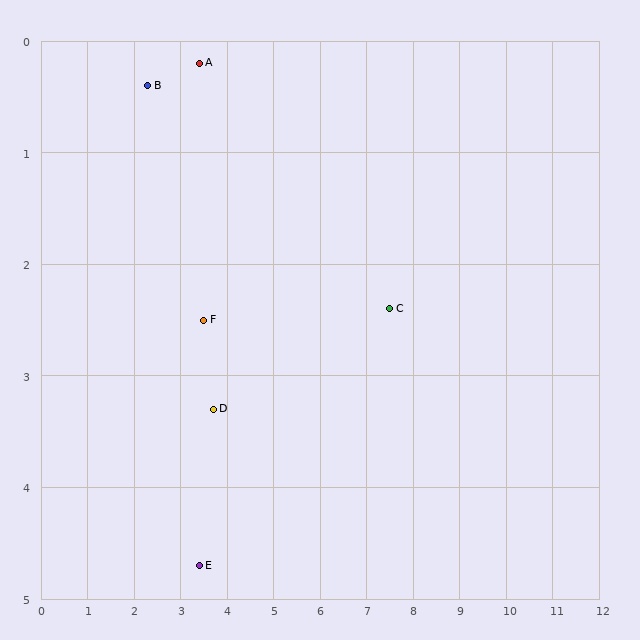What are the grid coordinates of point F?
Point F is at approximately (3.5, 2.5).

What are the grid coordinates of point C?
Point C is at approximately (7.5, 2.4).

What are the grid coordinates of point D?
Point D is at approximately (3.7, 3.3).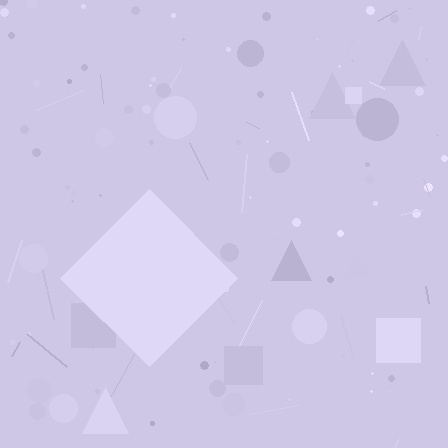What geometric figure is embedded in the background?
A diamond is embedded in the background.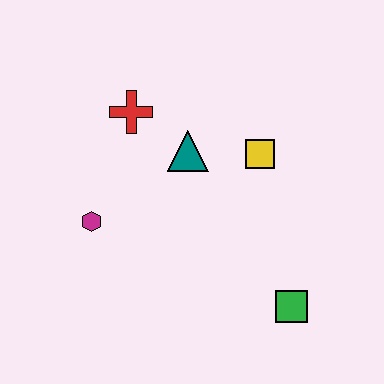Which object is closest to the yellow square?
The teal triangle is closest to the yellow square.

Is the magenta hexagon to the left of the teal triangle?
Yes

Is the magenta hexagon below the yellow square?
Yes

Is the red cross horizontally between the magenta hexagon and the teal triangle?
Yes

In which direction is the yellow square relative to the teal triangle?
The yellow square is to the right of the teal triangle.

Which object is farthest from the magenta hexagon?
The green square is farthest from the magenta hexagon.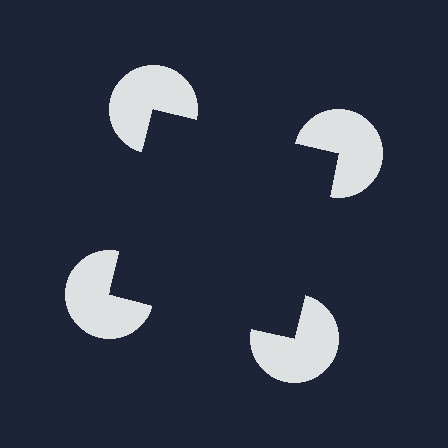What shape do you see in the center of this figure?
An illusory square — its edges are inferred from the aligned wedge cuts in the pac-man discs, not physically drawn.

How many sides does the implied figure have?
4 sides.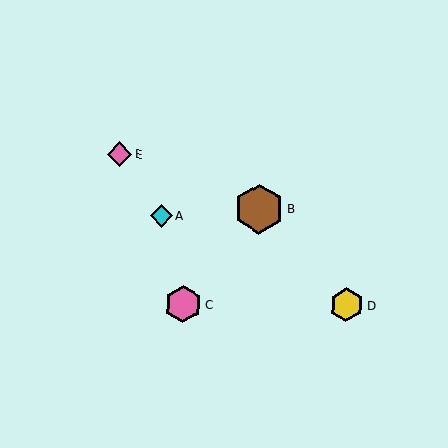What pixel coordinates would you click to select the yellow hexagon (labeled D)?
Click at (346, 305) to select the yellow hexagon D.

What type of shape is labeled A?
Shape A is a cyan diamond.